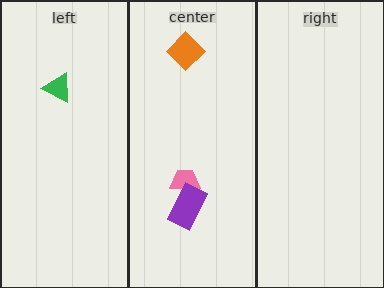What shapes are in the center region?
The orange diamond, the pink trapezoid, the purple rectangle.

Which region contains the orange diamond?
The center region.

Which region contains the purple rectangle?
The center region.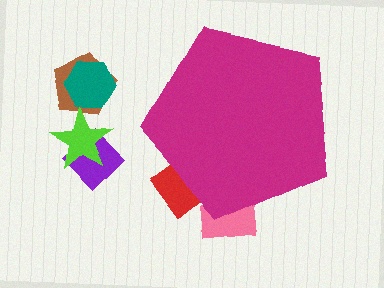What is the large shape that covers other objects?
A magenta pentagon.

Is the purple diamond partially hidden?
No, the purple diamond is fully visible.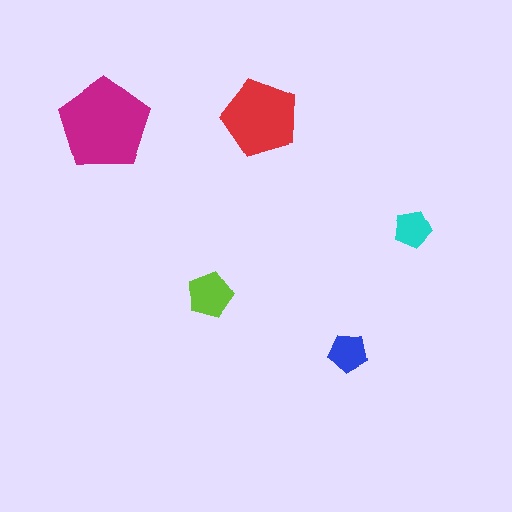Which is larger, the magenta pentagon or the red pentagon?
The magenta one.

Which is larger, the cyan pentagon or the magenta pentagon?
The magenta one.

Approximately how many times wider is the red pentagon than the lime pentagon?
About 1.5 times wider.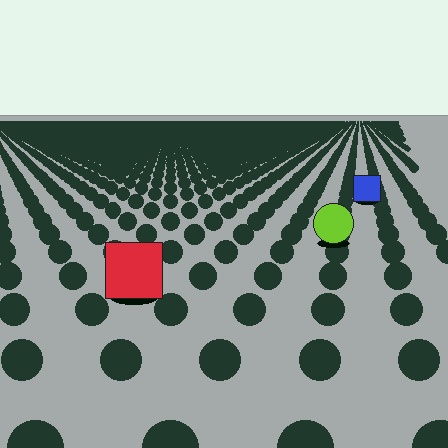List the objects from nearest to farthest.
From nearest to farthest: the red square, the lime circle, the blue square.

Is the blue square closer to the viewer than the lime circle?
No. The lime circle is closer — you can tell from the texture gradient: the ground texture is coarser near it.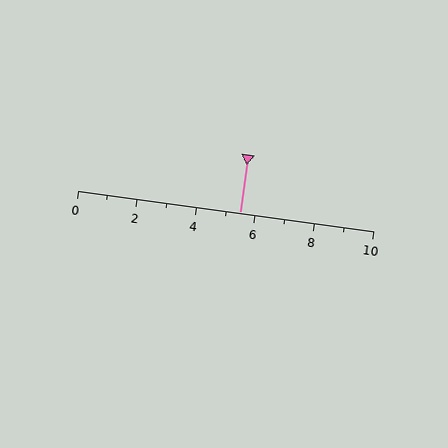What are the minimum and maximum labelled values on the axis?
The axis runs from 0 to 10.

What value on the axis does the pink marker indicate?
The marker indicates approximately 5.5.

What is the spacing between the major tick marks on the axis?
The major ticks are spaced 2 apart.